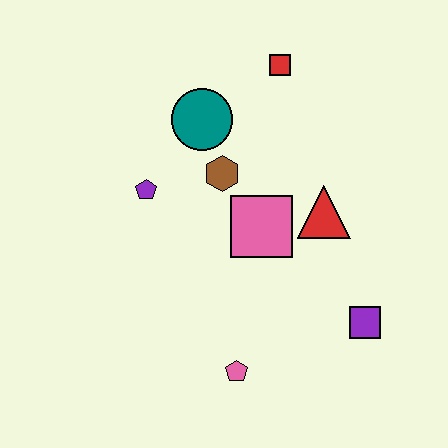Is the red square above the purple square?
Yes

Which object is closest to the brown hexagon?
The teal circle is closest to the brown hexagon.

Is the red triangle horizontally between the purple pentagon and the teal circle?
No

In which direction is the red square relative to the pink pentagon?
The red square is above the pink pentagon.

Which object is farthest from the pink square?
The red square is farthest from the pink square.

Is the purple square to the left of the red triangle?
No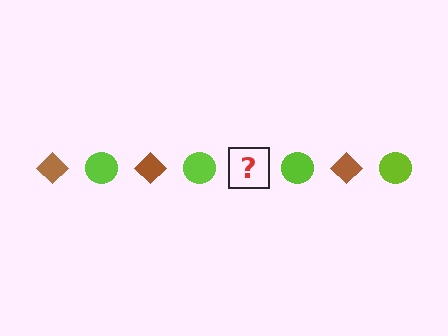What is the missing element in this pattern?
The missing element is a brown diamond.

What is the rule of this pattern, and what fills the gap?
The rule is that the pattern alternates between brown diamond and lime circle. The gap should be filled with a brown diamond.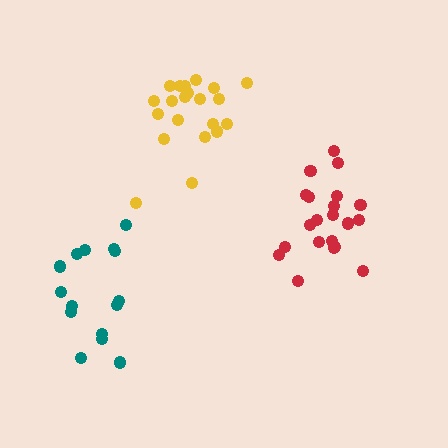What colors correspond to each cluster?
The clusters are colored: red, teal, yellow.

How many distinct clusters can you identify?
There are 3 distinct clusters.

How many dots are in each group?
Group 1: 21 dots, Group 2: 15 dots, Group 3: 21 dots (57 total).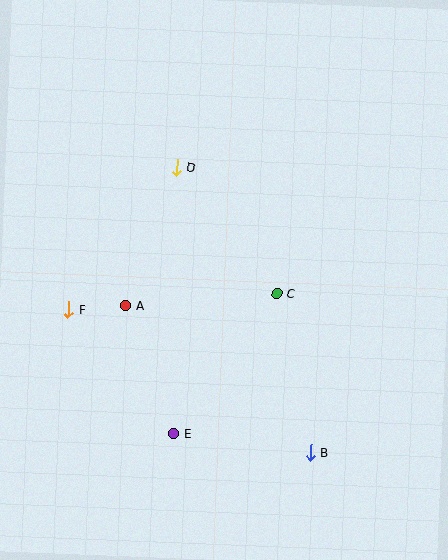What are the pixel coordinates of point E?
Point E is at (174, 433).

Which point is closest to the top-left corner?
Point D is closest to the top-left corner.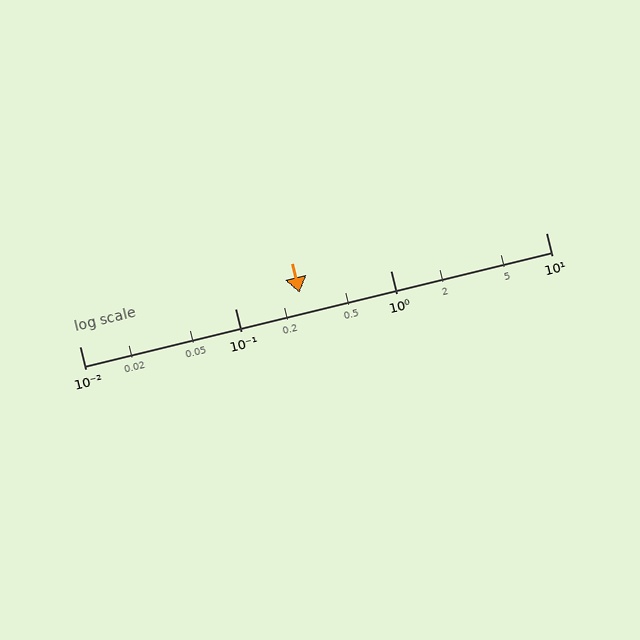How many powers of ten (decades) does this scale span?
The scale spans 3 decades, from 0.01 to 10.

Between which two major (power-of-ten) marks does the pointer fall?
The pointer is between 0.1 and 1.